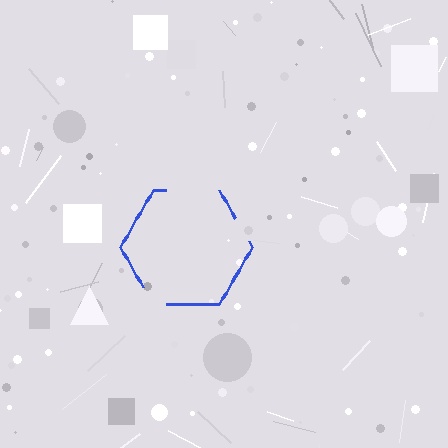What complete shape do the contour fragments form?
The contour fragments form a hexagon.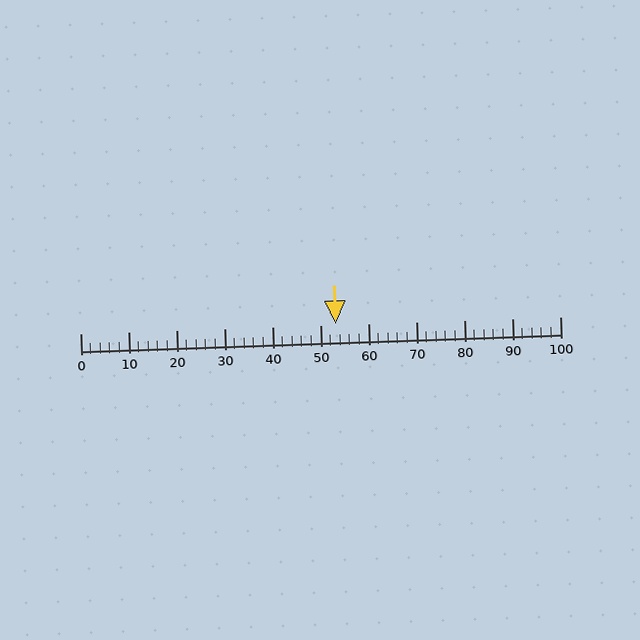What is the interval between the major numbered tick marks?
The major tick marks are spaced 10 units apart.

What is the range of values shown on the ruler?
The ruler shows values from 0 to 100.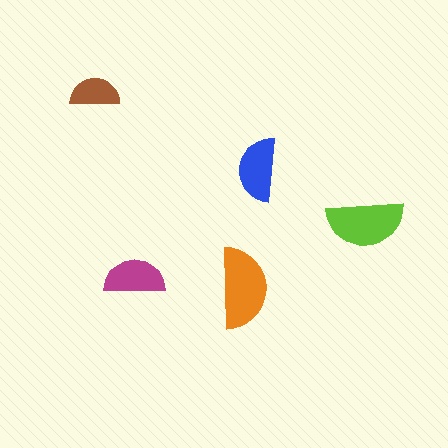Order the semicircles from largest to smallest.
the orange one, the lime one, the blue one, the magenta one, the brown one.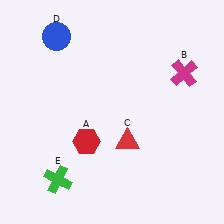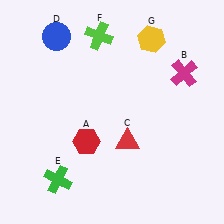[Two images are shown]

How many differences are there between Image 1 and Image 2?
There are 2 differences between the two images.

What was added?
A lime cross (F), a yellow hexagon (G) were added in Image 2.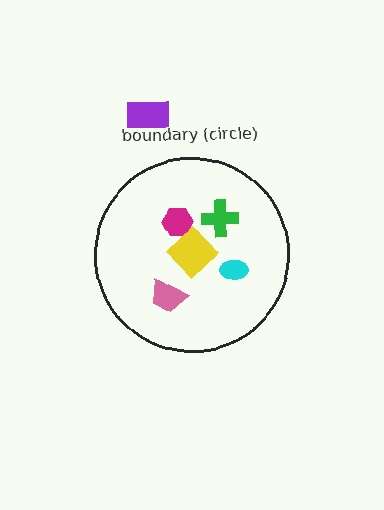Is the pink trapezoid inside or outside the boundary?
Inside.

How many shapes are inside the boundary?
5 inside, 1 outside.